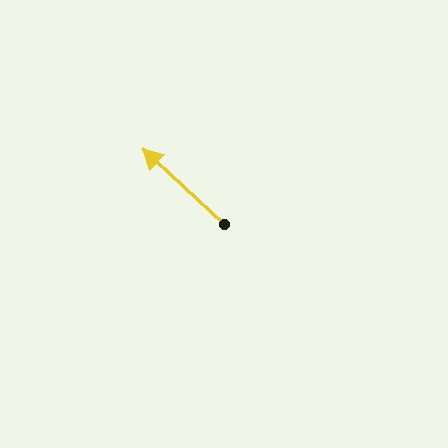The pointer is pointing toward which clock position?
Roughly 10 o'clock.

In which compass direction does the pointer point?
Northwest.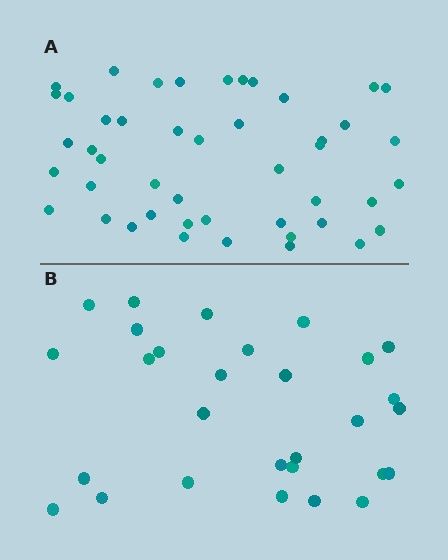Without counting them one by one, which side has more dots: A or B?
Region A (the top region) has more dots.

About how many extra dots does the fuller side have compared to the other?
Region A has approximately 15 more dots than region B.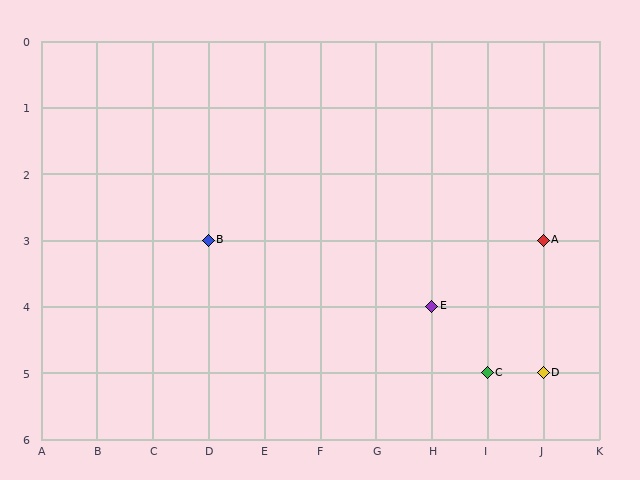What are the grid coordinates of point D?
Point D is at grid coordinates (J, 5).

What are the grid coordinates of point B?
Point B is at grid coordinates (D, 3).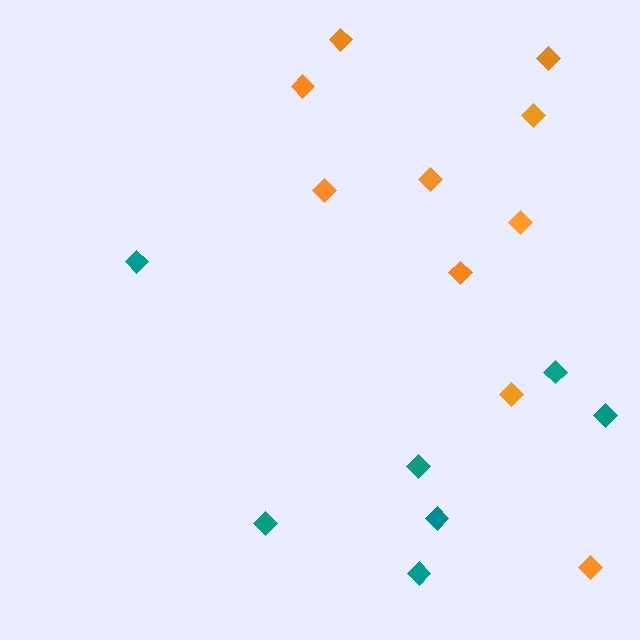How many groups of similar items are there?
There are 2 groups: one group of teal diamonds (7) and one group of orange diamonds (10).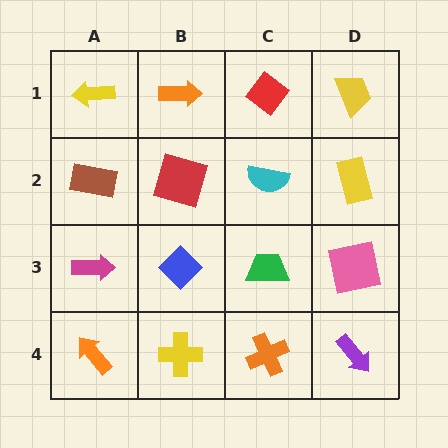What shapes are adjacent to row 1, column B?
A red square (row 2, column B), a yellow arrow (row 1, column A), a red diamond (row 1, column C).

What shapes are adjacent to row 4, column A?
A magenta arrow (row 3, column A), a yellow cross (row 4, column B).